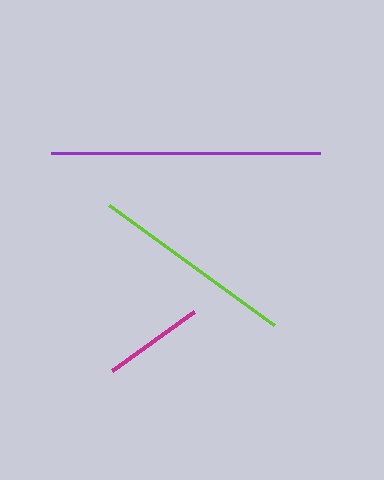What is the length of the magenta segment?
The magenta segment is approximately 101 pixels long.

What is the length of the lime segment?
The lime segment is approximately 204 pixels long.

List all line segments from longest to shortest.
From longest to shortest: purple, lime, magenta.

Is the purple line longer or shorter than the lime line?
The purple line is longer than the lime line.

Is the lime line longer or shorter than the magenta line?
The lime line is longer than the magenta line.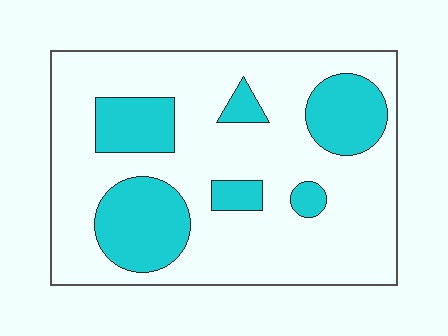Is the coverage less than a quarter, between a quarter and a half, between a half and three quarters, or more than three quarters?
Between a quarter and a half.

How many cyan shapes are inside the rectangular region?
6.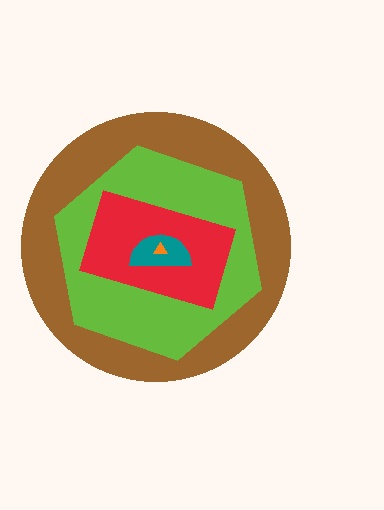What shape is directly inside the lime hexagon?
The red rectangle.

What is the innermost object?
The orange triangle.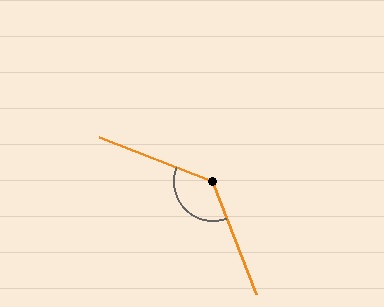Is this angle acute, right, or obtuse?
It is obtuse.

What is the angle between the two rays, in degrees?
Approximately 132 degrees.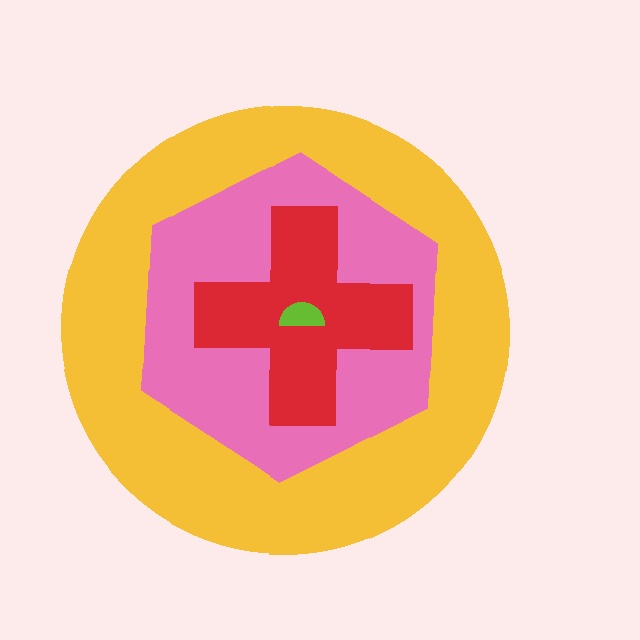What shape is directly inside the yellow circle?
The pink hexagon.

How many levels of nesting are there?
4.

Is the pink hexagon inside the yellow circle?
Yes.